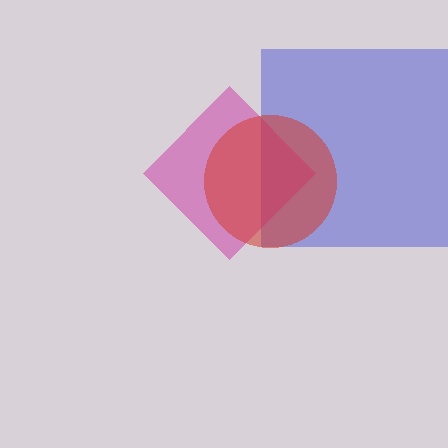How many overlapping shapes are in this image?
There are 3 overlapping shapes in the image.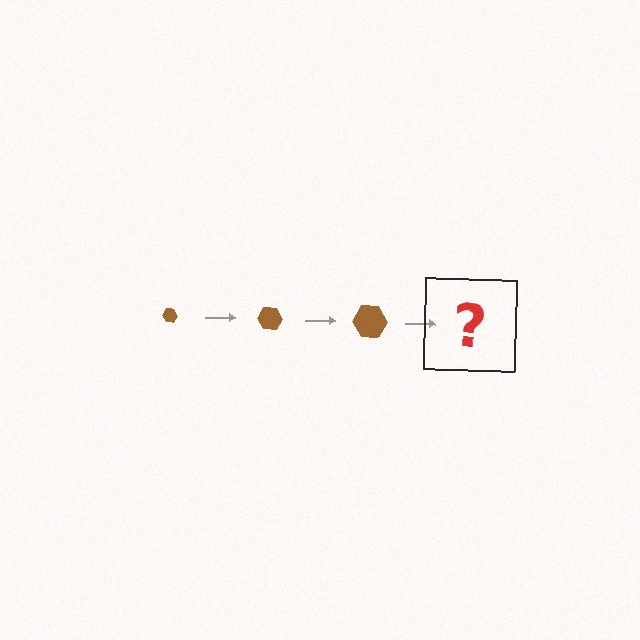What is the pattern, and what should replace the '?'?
The pattern is that the hexagon gets progressively larger each step. The '?' should be a brown hexagon, larger than the previous one.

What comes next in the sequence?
The next element should be a brown hexagon, larger than the previous one.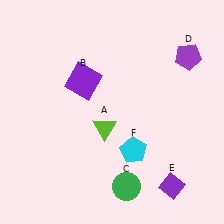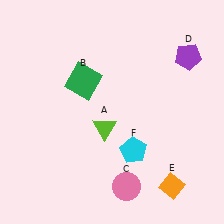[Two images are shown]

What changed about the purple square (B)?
In Image 1, B is purple. In Image 2, it changed to green.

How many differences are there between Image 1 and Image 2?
There are 3 differences between the two images.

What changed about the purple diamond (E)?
In Image 1, E is purple. In Image 2, it changed to orange.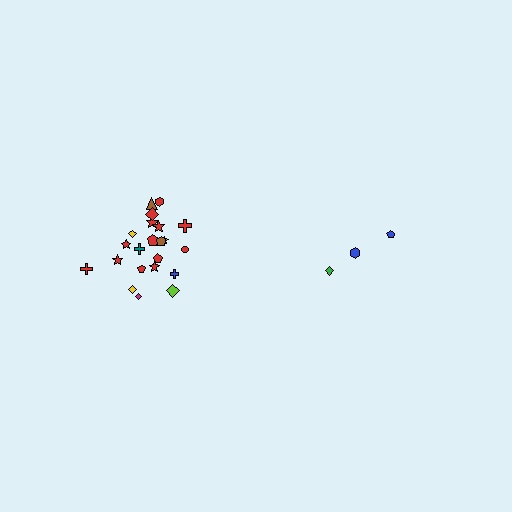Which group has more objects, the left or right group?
The left group.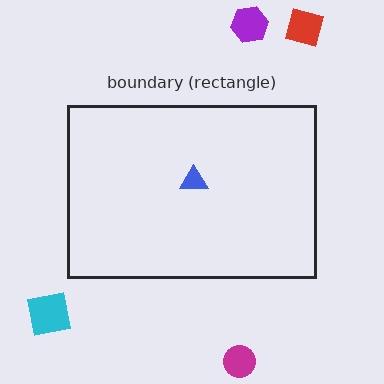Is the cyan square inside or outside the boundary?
Outside.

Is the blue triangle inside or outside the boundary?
Inside.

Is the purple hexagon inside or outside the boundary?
Outside.